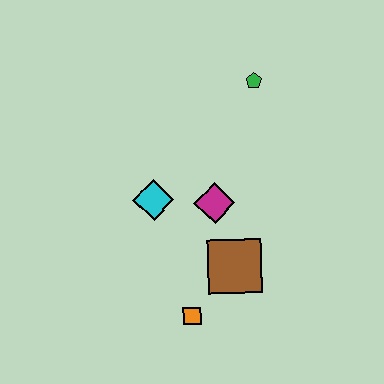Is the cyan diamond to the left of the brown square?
Yes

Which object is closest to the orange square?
The brown square is closest to the orange square.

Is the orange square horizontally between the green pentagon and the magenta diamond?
No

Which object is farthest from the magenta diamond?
The green pentagon is farthest from the magenta diamond.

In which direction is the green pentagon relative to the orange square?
The green pentagon is above the orange square.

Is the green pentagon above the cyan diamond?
Yes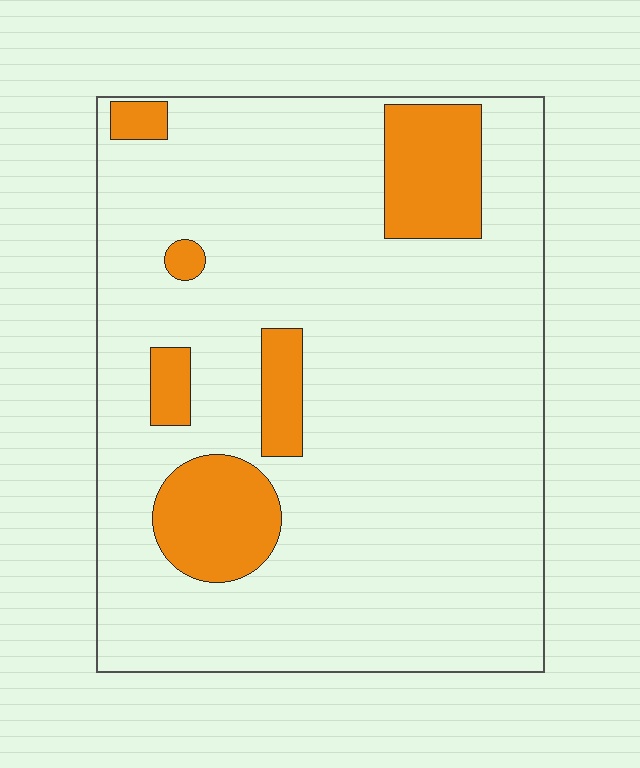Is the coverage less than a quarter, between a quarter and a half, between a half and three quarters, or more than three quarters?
Less than a quarter.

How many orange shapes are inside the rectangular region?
6.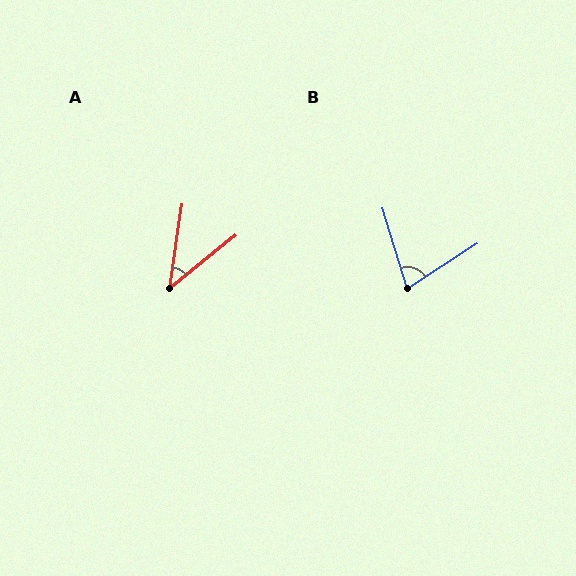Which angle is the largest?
B, at approximately 74 degrees.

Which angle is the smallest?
A, at approximately 43 degrees.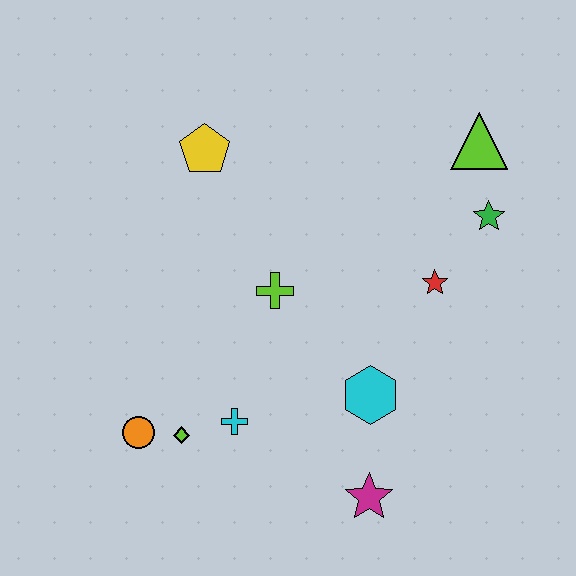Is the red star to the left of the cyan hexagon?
No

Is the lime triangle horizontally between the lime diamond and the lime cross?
No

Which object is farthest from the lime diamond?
The lime triangle is farthest from the lime diamond.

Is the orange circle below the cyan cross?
Yes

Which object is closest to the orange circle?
The lime diamond is closest to the orange circle.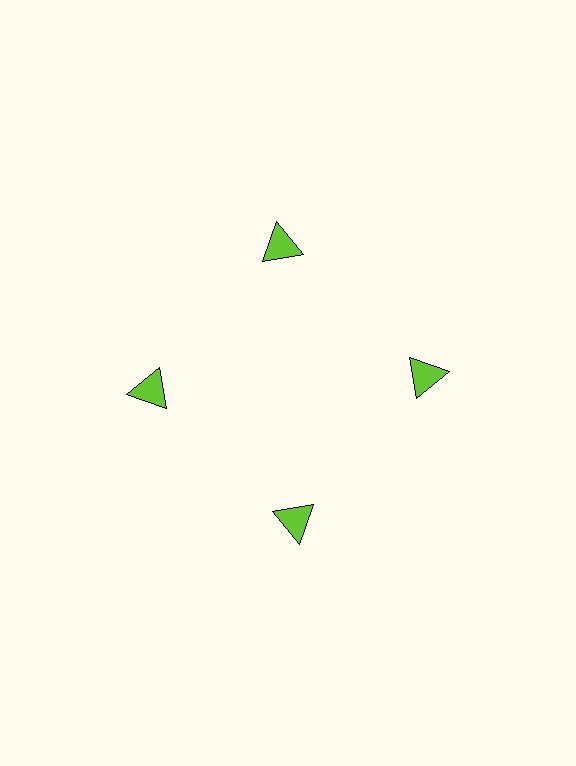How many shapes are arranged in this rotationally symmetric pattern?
There are 4 shapes, arranged in 4 groups of 1.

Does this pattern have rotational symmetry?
Yes, this pattern has 4-fold rotational symmetry. It looks the same after rotating 90 degrees around the center.